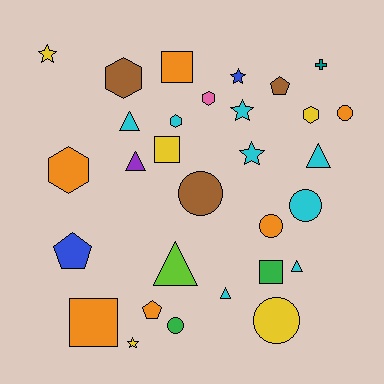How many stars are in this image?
There are 5 stars.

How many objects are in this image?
There are 30 objects.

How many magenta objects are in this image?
There are no magenta objects.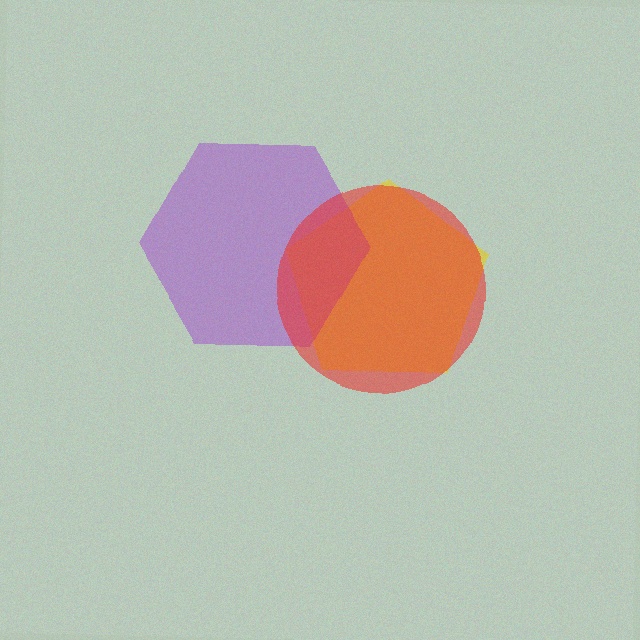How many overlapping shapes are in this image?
There are 3 overlapping shapes in the image.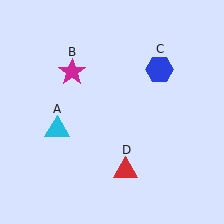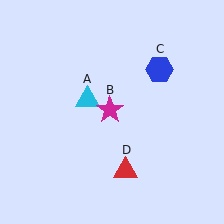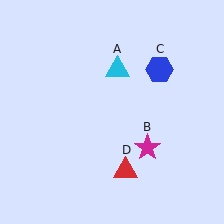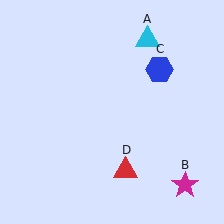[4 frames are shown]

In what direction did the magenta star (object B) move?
The magenta star (object B) moved down and to the right.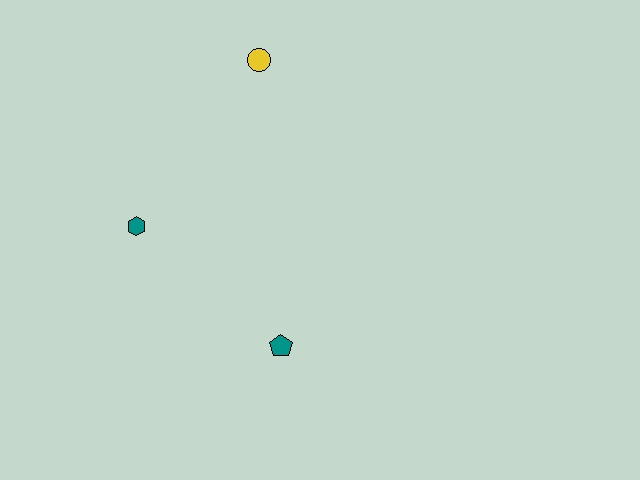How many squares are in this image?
There are no squares.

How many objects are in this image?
There are 3 objects.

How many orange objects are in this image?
There are no orange objects.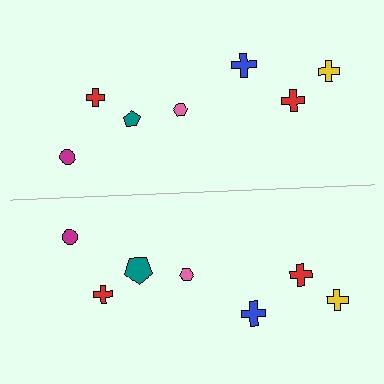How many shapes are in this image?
There are 14 shapes in this image.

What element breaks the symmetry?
The teal pentagon on the bottom side has a different size than its mirror counterpart.